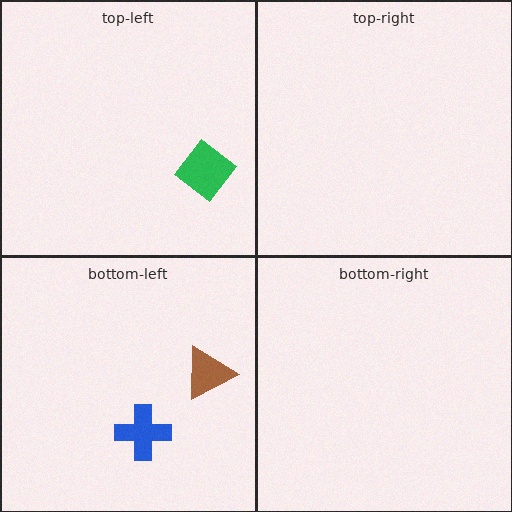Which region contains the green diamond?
The top-left region.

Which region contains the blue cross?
The bottom-left region.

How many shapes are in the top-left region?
1.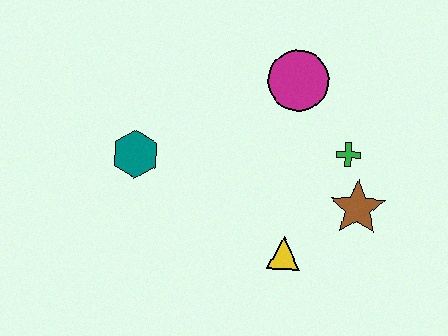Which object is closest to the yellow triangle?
The brown star is closest to the yellow triangle.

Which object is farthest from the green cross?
The teal hexagon is farthest from the green cross.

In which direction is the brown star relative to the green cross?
The brown star is below the green cross.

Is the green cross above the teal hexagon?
Yes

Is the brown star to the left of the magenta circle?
No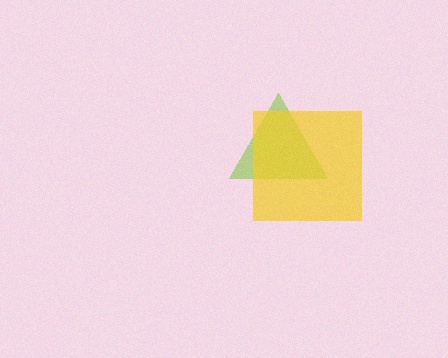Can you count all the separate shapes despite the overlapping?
Yes, there are 2 separate shapes.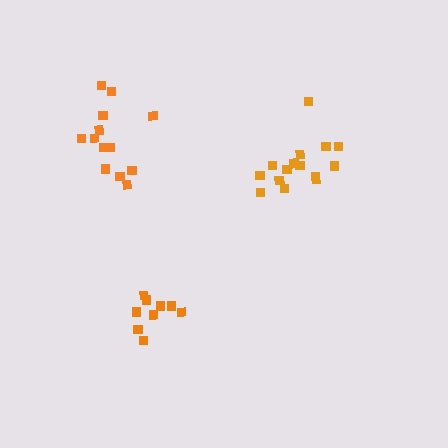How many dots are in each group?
Group 1: 15 dots, Group 2: 9 dots, Group 3: 13 dots (37 total).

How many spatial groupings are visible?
There are 3 spatial groupings.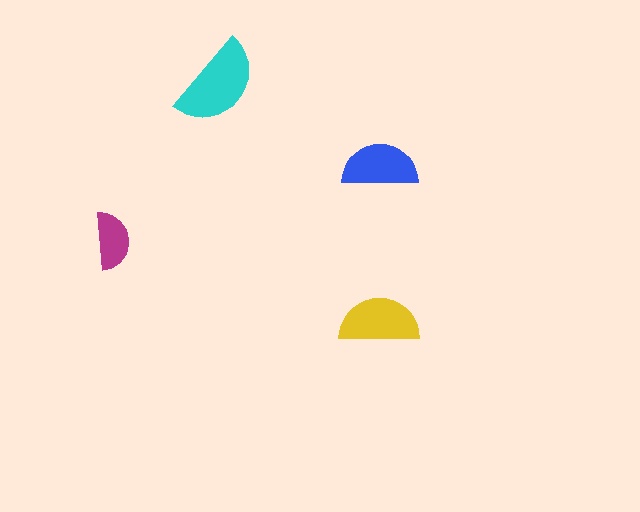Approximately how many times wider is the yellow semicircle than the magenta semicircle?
About 1.5 times wider.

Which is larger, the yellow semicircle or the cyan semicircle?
The cyan one.